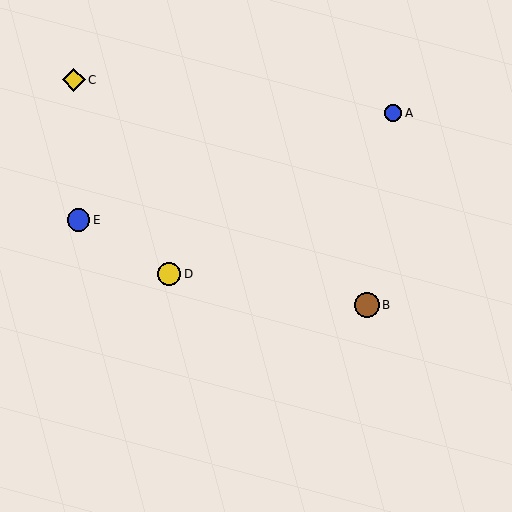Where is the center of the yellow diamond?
The center of the yellow diamond is at (74, 80).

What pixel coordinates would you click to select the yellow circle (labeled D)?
Click at (169, 274) to select the yellow circle D.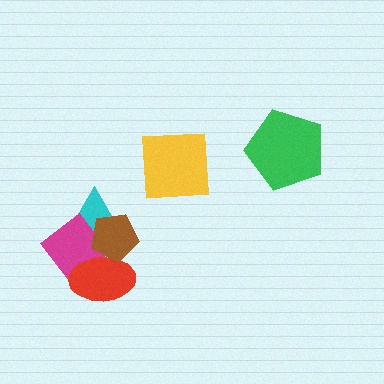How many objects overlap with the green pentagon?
0 objects overlap with the green pentagon.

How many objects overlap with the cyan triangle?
3 objects overlap with the cyan triangle.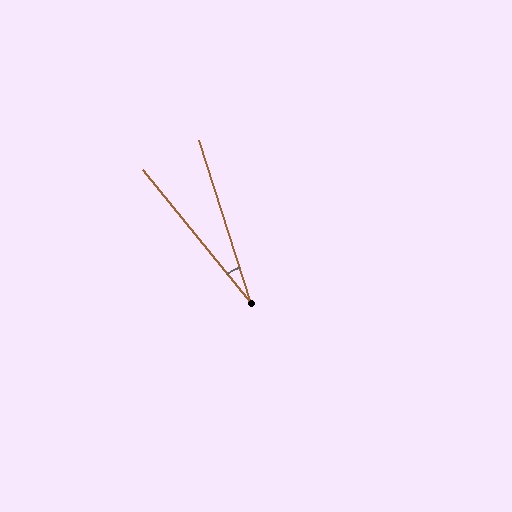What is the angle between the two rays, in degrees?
Approximately 21 degrees.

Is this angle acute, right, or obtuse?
It is acute.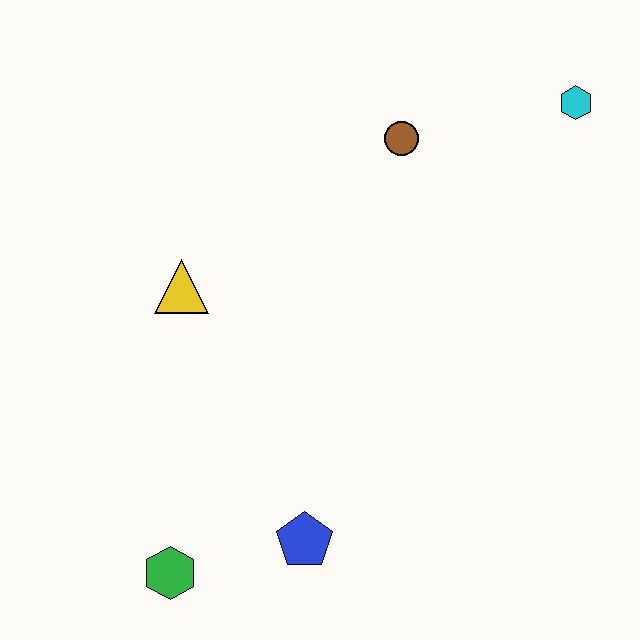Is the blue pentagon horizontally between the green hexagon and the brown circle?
Yes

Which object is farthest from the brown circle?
The green hexagon is farthest from the brown circle.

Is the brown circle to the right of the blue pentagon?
Yes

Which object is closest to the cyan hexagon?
The brown circle is closest to the cyan hexagon.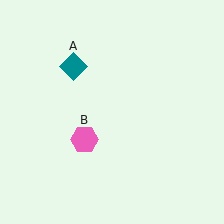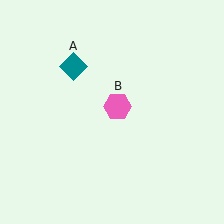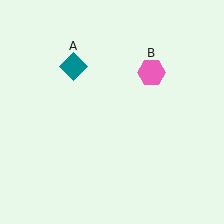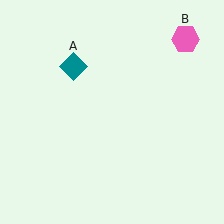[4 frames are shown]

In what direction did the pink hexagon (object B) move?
The pink hexagon (object B) moved up and to the right.